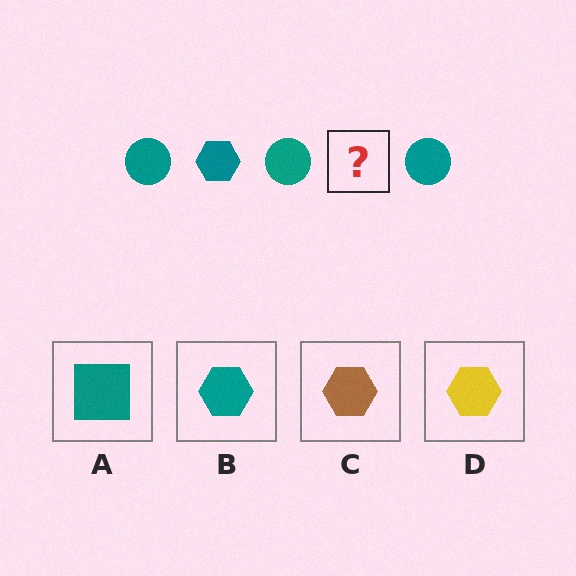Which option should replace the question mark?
Option B.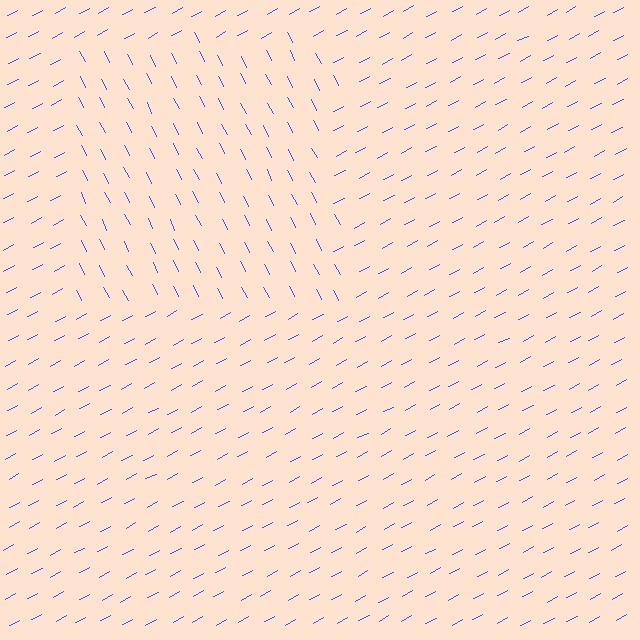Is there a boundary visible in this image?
Yes, there is a texture boundary formed by a change in line orientation.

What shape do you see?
I see a rectangle.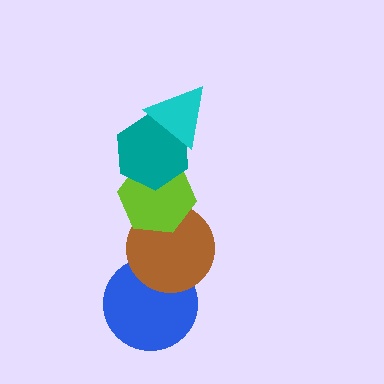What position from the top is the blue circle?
The blue circle is 5th from the top.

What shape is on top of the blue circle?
The brown circle is on top of the blue circle.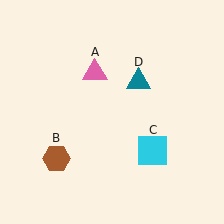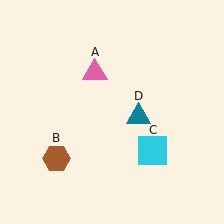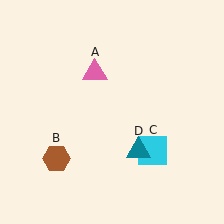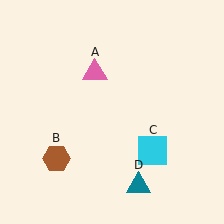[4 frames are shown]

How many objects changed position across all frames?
1 object changed position: teal triangle (object D).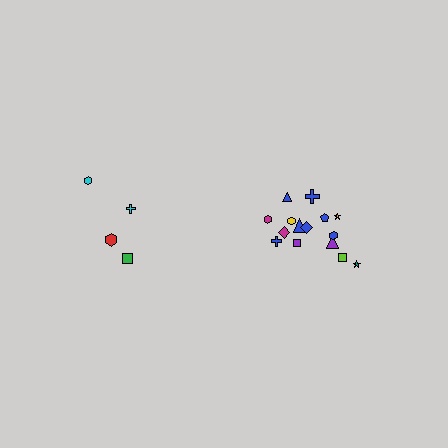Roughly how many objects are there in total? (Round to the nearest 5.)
Roughly 20 objects in total.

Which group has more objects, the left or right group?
The right group.